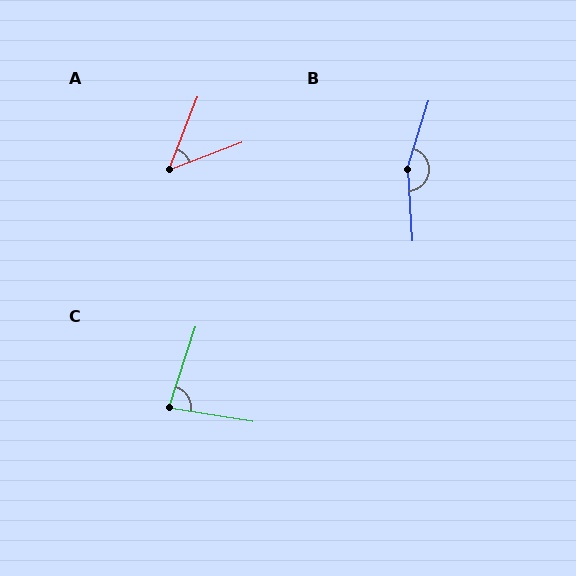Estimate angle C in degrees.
Approximately 81 degrees.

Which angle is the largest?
B, at approximately 159 degrees.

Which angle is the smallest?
A, at approximately 48 degrees.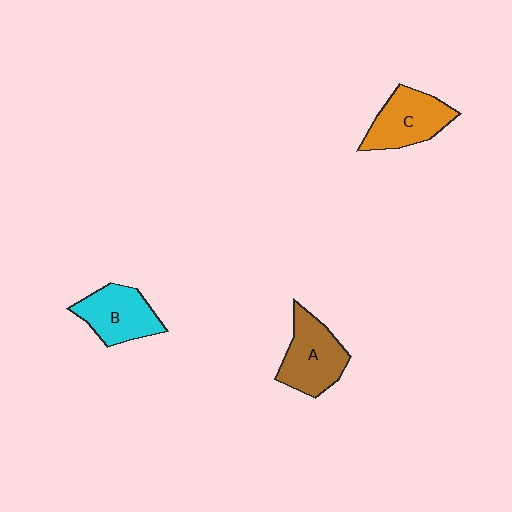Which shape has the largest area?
Shape A (brown).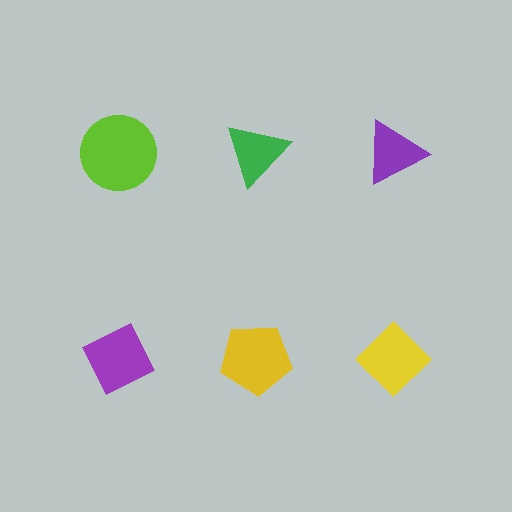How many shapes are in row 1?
3 shapes.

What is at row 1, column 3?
A purple triangle.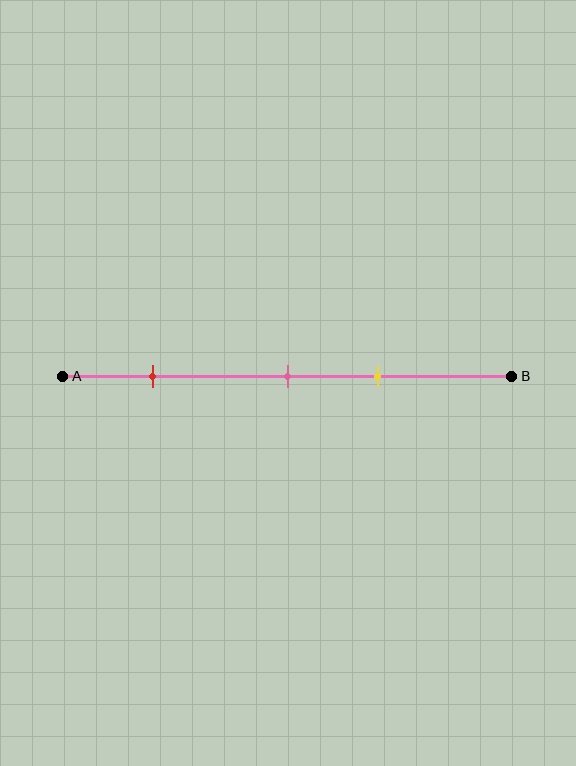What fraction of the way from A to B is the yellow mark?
The yellow mark is approximately 70% (0.7) of the way from A to B.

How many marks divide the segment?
There are 3 marks dividing the segment.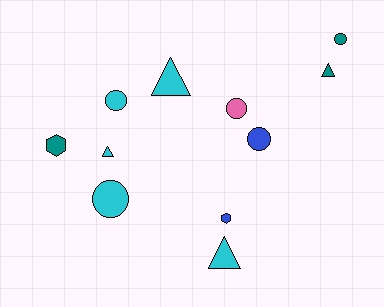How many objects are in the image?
There are 11 objects.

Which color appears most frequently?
Cyan, with 5 objects.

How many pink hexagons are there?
There are no pink hexagons.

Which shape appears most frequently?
Circle, with 5 objects.